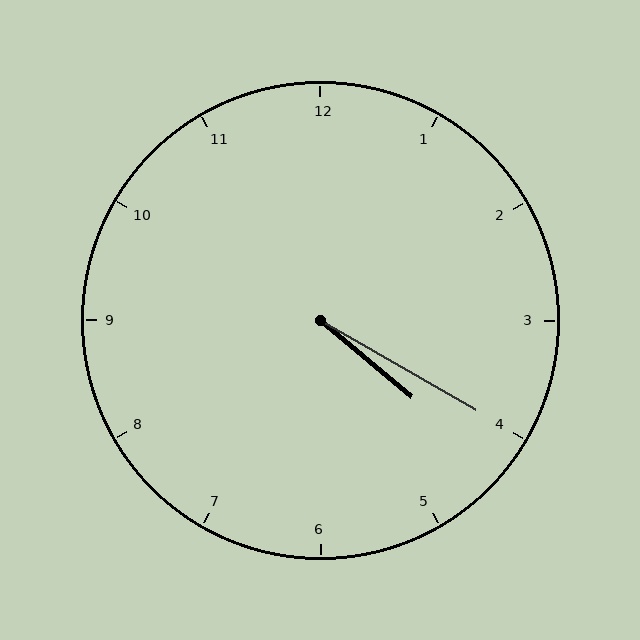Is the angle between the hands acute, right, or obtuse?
It is acute.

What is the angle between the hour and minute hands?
Approximately 10 degrees.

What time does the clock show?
4:20.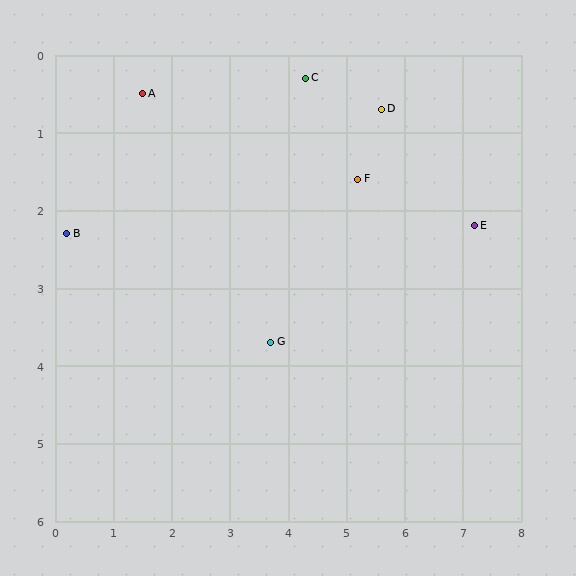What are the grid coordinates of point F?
Point F is at approximately (5.2, 1.6).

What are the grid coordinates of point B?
Point B is at approximately (0.2, 2.3).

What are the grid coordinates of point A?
Point A is at approximately (1.5, 0.5).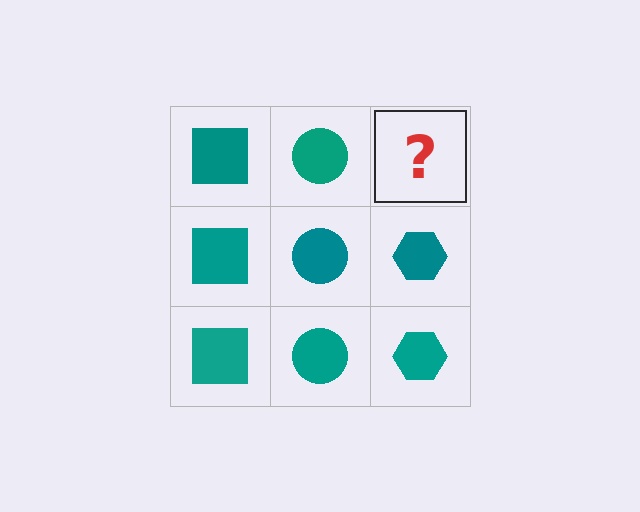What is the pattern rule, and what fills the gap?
The rule is that each column has a consistent shape. The gap should be filled with a teal hexagon.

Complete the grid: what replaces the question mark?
The question mark should be replaced with a teal hexagon.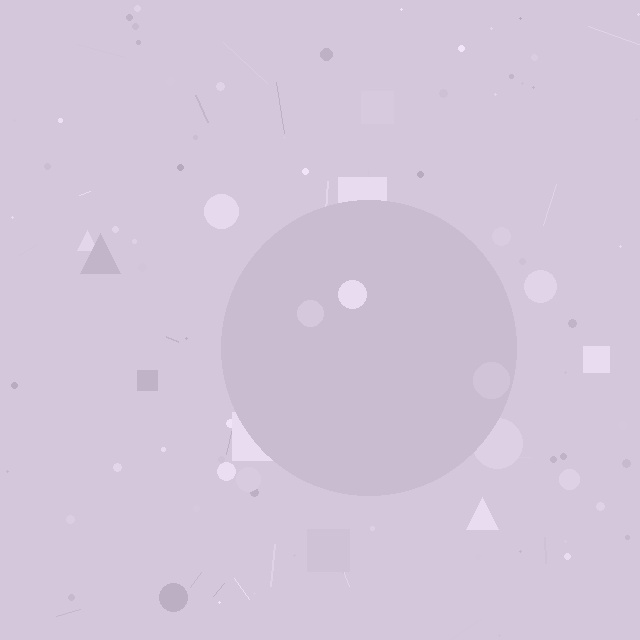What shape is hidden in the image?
A circle is hidden in the image.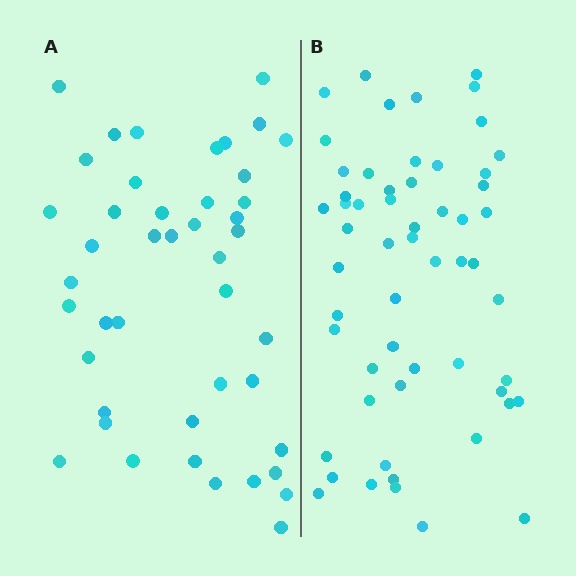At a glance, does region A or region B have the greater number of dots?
Region B (the right region) has more dots.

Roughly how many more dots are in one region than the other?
Region B has approximately 15 more dots than region A.